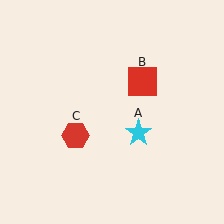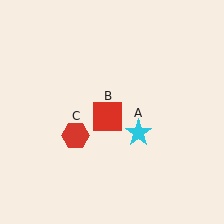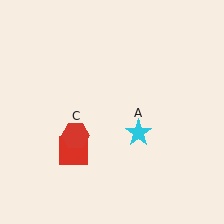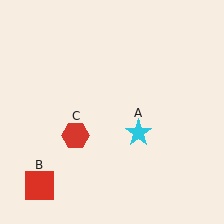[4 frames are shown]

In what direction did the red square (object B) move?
The red square (object B) moved down and to the left.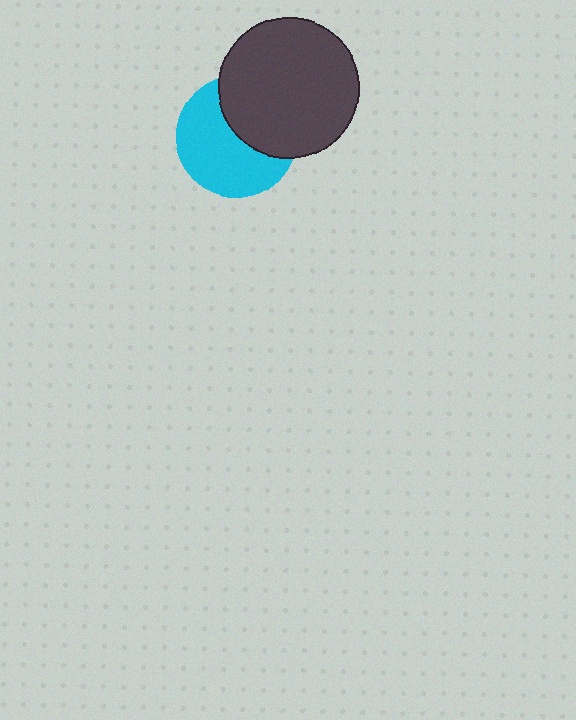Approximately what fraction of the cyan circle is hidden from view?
Roughly 40% of the cyan circle is hidden behind the dark gray circle.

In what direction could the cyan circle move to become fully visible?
The cyan circle could move toward the lower-left. That would shift it out from behind the dark gray circle entirely.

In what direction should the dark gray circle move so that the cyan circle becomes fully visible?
The dark gray circle should move toward the upper-right. That is the shortest direction to clear the overlap and leave the cyan circle fully visible.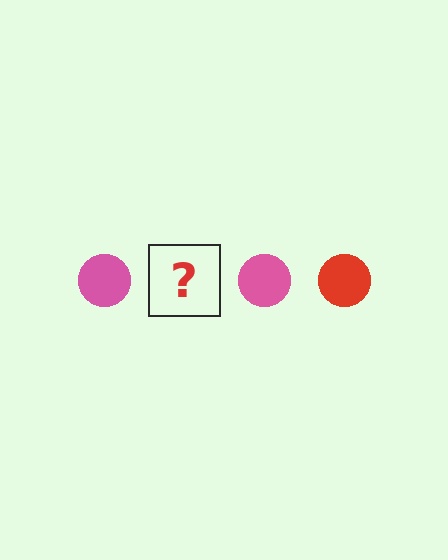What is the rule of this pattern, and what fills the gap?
The rule is that the pattern cycles through pink, red circles. The gap should be filled with a red circle.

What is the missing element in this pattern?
The missing element is a red circle.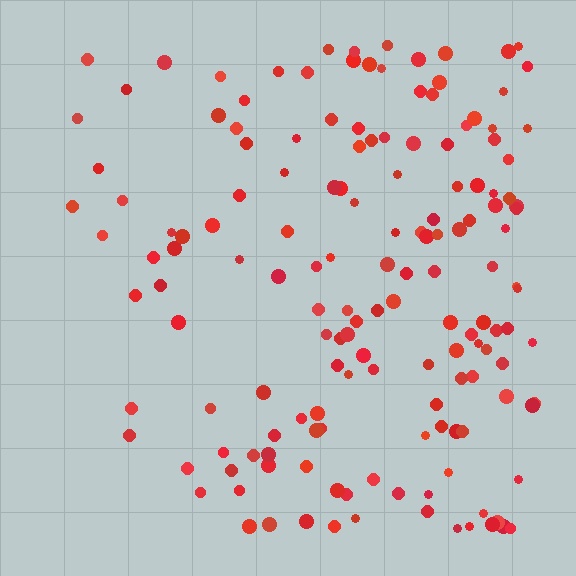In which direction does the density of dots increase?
From left to right, with the right side densest.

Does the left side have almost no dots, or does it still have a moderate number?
Still a moderate number, just noticeably fewer than the right.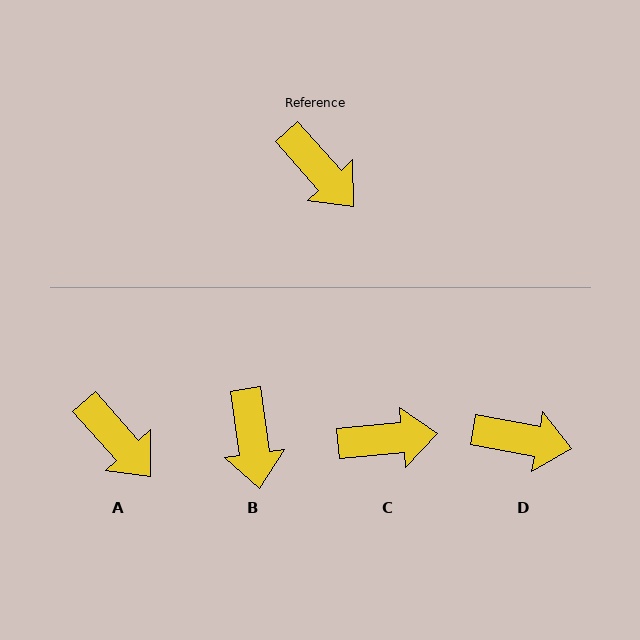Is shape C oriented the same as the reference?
No, it is off by about 54 degrees.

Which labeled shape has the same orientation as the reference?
A.